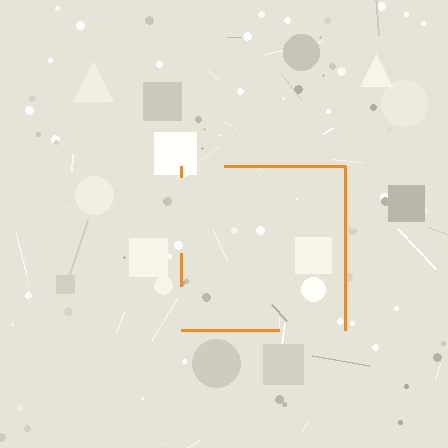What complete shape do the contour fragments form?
The contour fragments form a square.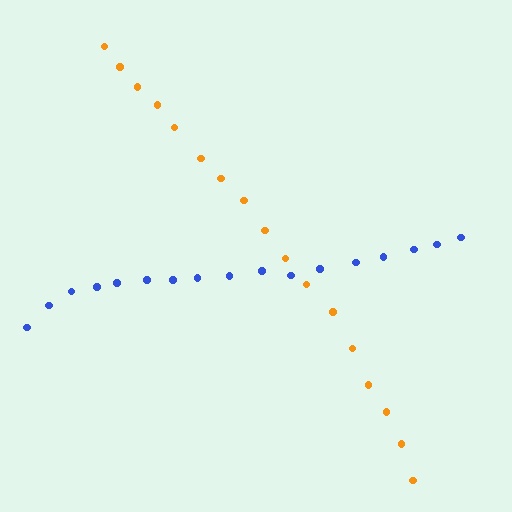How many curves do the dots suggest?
There are 2 distinct paths.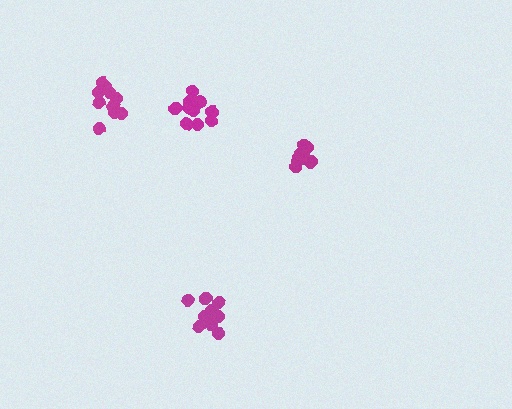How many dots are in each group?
Group 1: 9 dots, Group 2: 12 dots, Group 3: 10 dots, Group 4: 11 dots (42 total).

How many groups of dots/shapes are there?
There are 4 groups.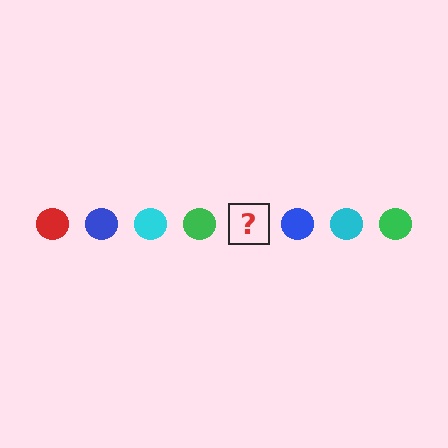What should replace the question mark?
The question mark should be replaced with a red circle.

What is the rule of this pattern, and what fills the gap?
The rule is that the pattern cycles through red, blue, cyan, green circles. The gap should be filled with a red circle.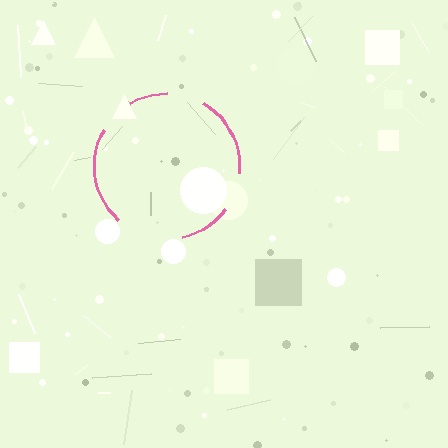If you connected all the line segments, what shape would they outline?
They would outline a circle.